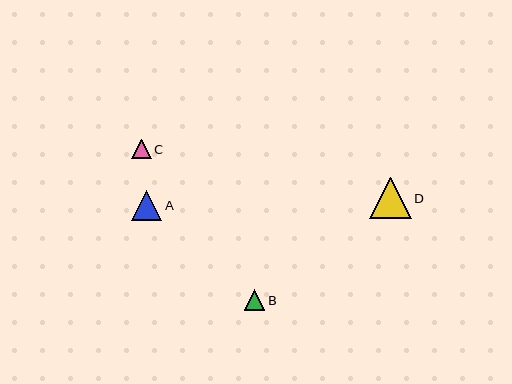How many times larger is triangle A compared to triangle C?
Triangle A is approximately 1.5 times the size of triangle C.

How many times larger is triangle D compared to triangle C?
Triangle D is approximately 2.1 times the size of triangle C.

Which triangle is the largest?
Triangle D is the largest with a size of approximately 42 pixels.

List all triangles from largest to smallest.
From largest to smallest: D, A, B, C.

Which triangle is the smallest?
Triangle C is the smallest with a size of approximately 20 pixels.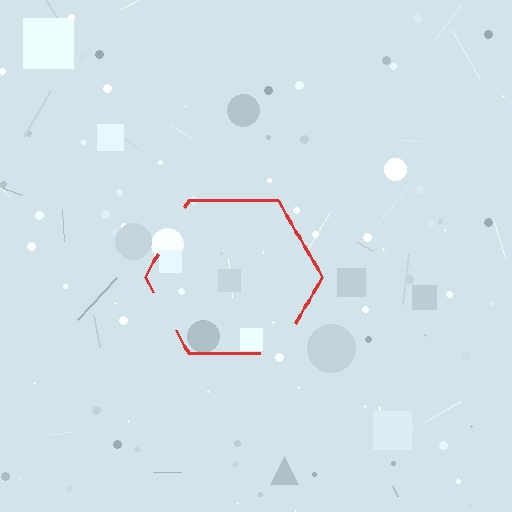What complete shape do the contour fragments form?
The contour fragments form a hexagon.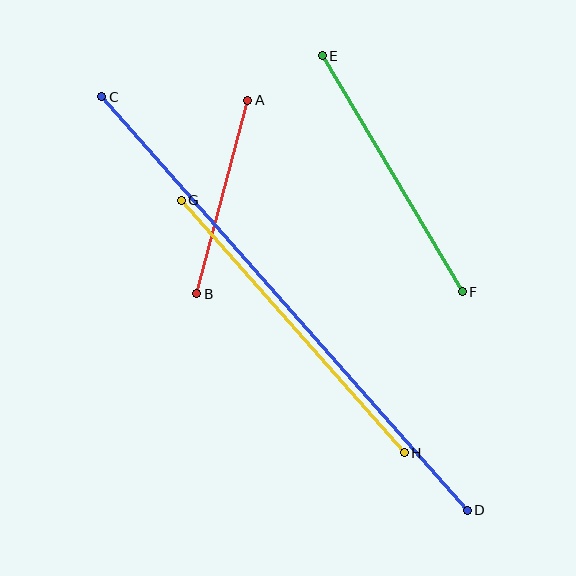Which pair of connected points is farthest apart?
Points C and D are farthest apart.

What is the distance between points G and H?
The distance is approximately 337 pixels.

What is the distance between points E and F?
The distance is approximately 275 pixels.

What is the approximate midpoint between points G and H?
The midpoint is at approximately (293, 326) pixels.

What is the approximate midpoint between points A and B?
The midpoint is at approximately (222, 197) pixels.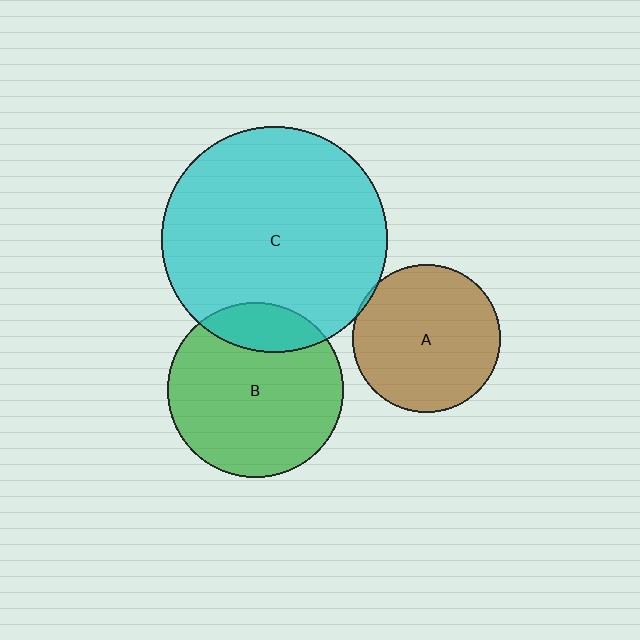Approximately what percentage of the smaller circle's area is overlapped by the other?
Approximately 20%.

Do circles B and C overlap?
Yes.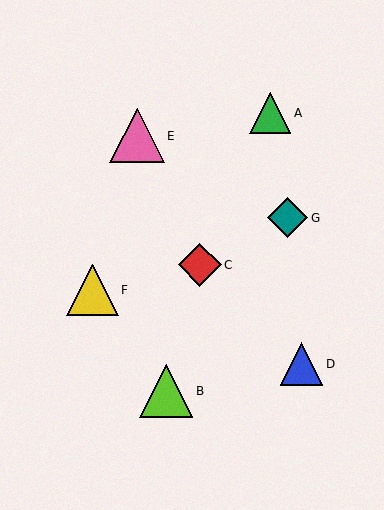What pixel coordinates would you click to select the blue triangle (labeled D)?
Click at (301, 364) to select the blue triangle D.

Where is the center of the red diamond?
The center of the red diamond is at (200, 265).